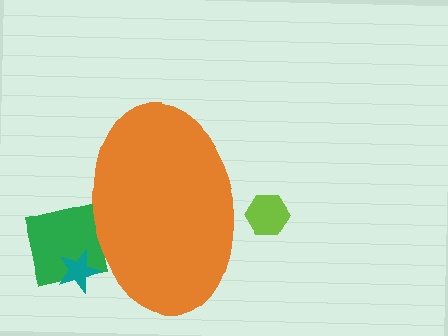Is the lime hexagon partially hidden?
Yes, the lime hexagon is partially hidden behind the orange ellipse.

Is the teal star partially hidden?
Yes, the teal star is partially hidden behind the orange ellipse.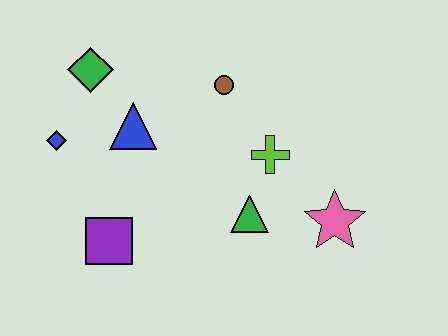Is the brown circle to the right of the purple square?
Yes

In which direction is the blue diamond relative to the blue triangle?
The blue diamond is to the left of the blue triangle.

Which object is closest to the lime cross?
The green triangle is closest to the lime cross.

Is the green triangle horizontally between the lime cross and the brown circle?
Yes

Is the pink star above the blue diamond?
No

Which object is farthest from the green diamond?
The pink star is farthest from the green diamond.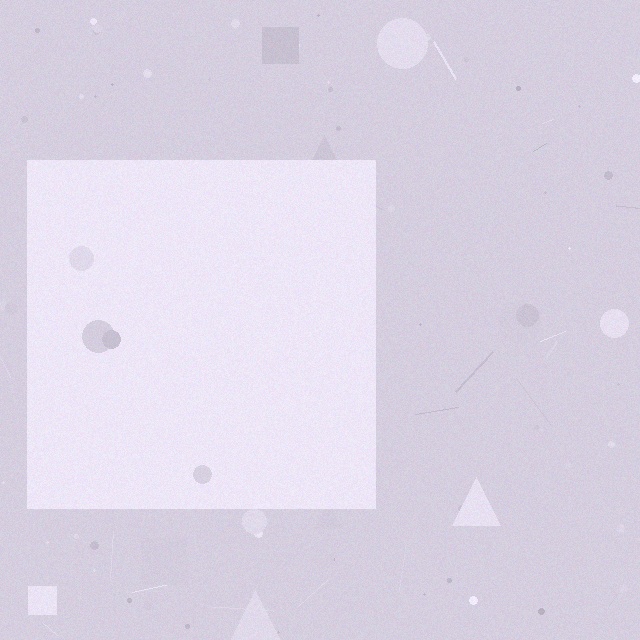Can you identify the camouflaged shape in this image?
The camouflaged shape is a square.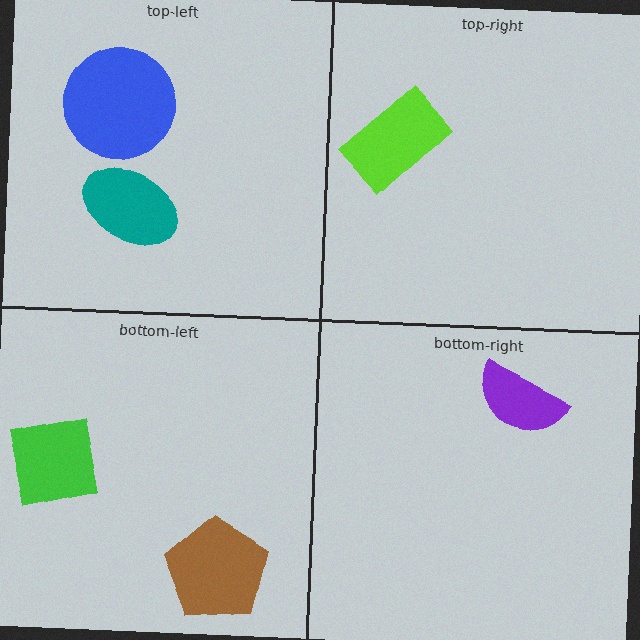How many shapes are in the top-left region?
2.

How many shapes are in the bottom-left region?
2.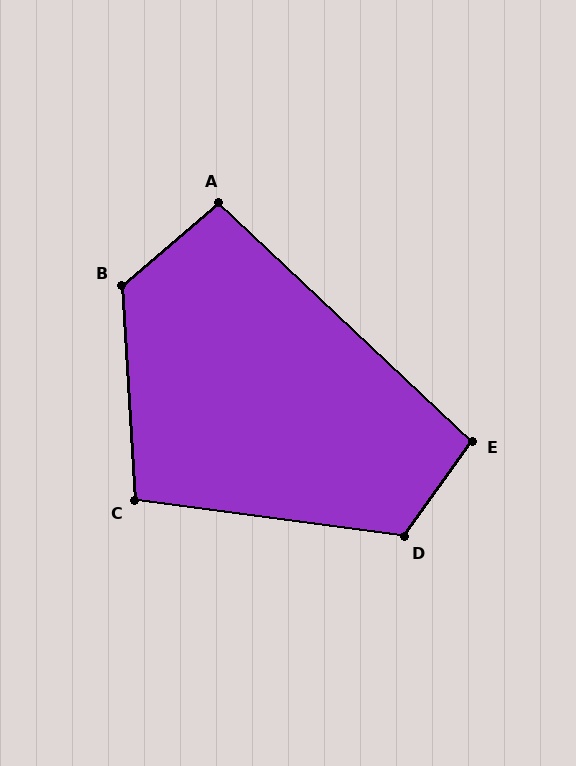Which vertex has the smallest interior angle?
A, at approximately 96 degrees.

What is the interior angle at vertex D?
Approximately 117 degrees (obtuse).